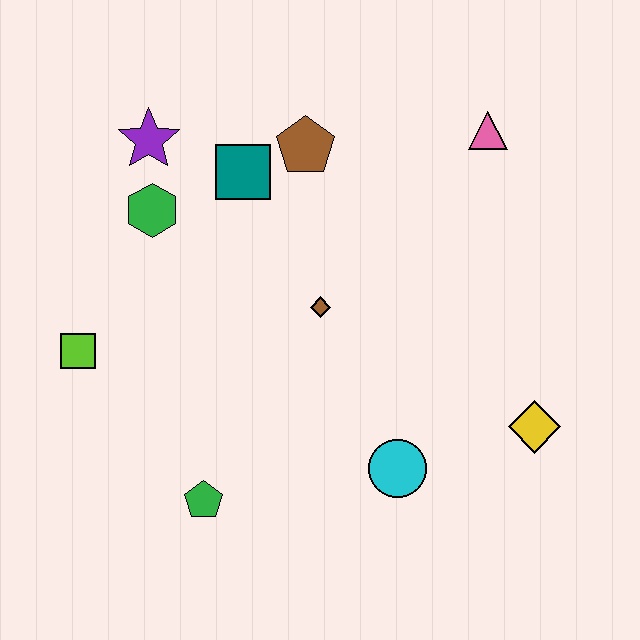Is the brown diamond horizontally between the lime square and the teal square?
No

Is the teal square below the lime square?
No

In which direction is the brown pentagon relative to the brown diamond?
The brown pentagon is above the brown diamond.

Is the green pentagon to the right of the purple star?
Yes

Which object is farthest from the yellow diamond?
The purple star is farthest from the yellow diamond.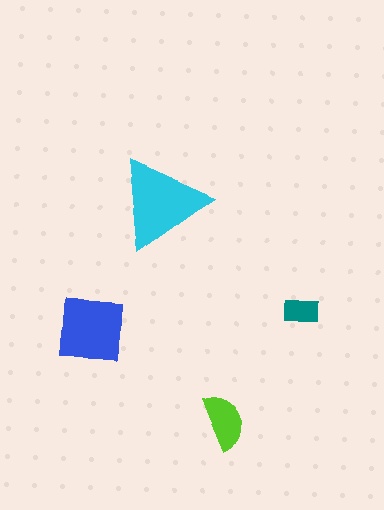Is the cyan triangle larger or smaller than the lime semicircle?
Larger.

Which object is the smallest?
The teal rectangle.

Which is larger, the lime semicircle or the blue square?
The blue square.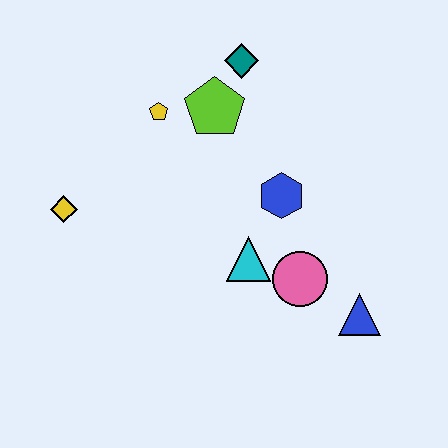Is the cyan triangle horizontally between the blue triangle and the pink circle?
No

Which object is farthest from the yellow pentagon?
The blue triangle is farthest from the yellow pentagon.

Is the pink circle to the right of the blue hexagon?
Yes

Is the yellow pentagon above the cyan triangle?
Yes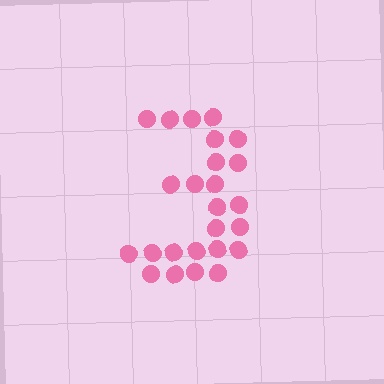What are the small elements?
The small elements are circles.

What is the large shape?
The large shape is the digit 3.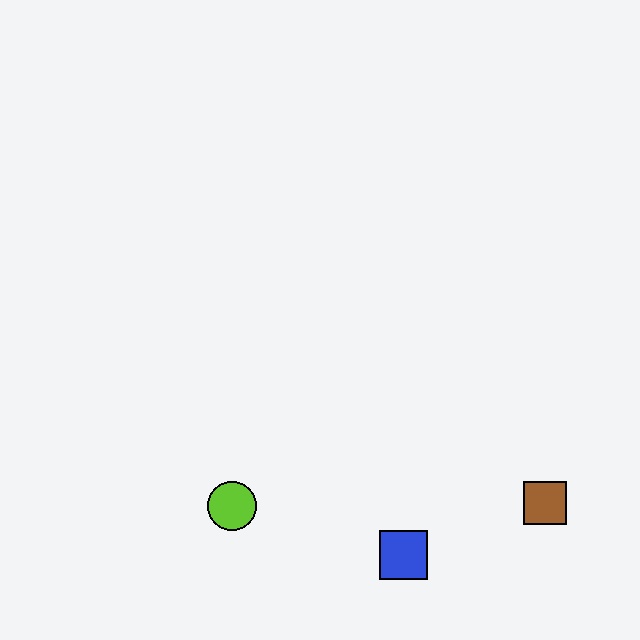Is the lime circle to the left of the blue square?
Yes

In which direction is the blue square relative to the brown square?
The blue square is to the left of the brown square.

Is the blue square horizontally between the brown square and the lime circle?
Yes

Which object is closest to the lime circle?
The blue square is closest to the lime circle.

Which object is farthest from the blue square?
The lime circle is farthest from the blue square.